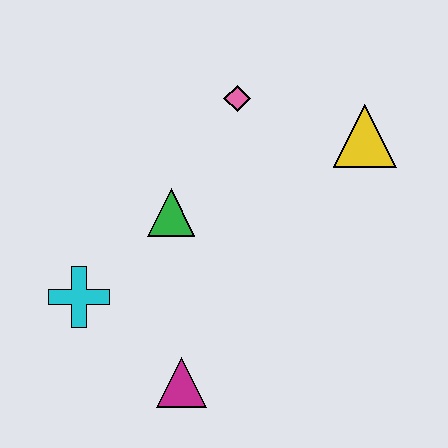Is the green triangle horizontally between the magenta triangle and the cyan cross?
Yes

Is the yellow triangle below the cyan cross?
No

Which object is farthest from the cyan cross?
The yellow triangle is farthest from the cyan cross.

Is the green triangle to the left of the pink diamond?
Yes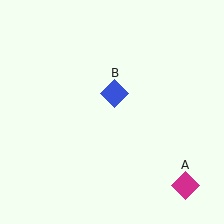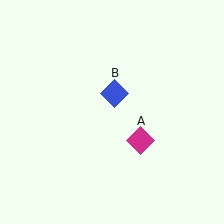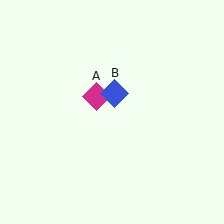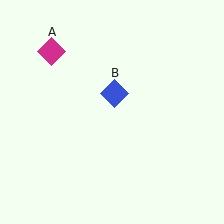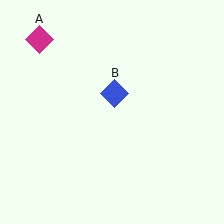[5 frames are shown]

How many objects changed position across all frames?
1 object changed position: magenta diamond (object A).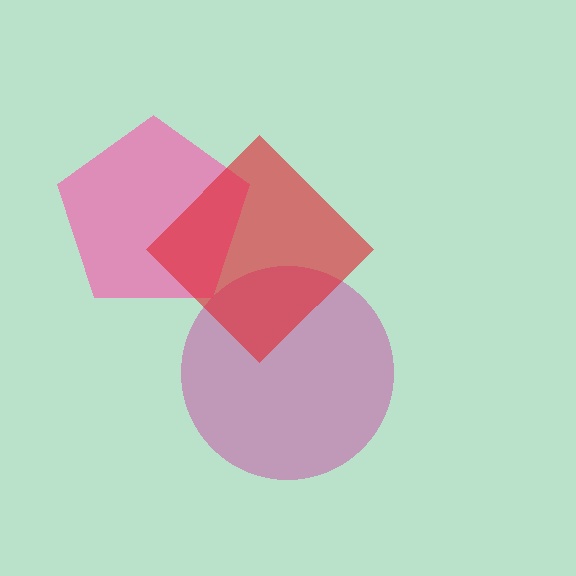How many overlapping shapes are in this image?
There are 3 overlapping shapes in the image.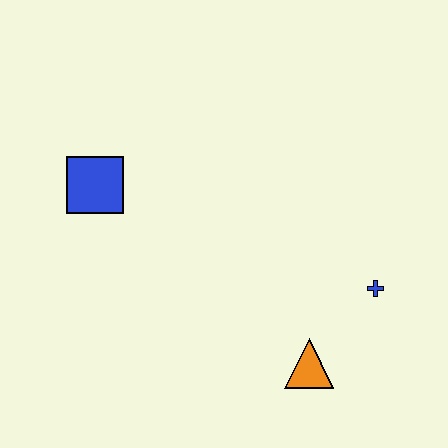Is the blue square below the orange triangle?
No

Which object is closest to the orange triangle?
The blue cross is closest to the orange triangle.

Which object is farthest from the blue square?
The blue cross is farthest from the blue square.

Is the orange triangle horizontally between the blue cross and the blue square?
Yes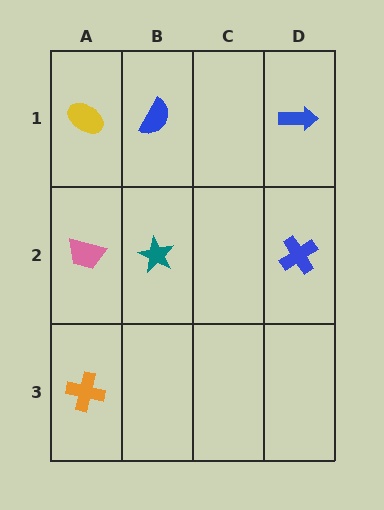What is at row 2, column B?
A teal star.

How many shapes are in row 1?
3 shapes.